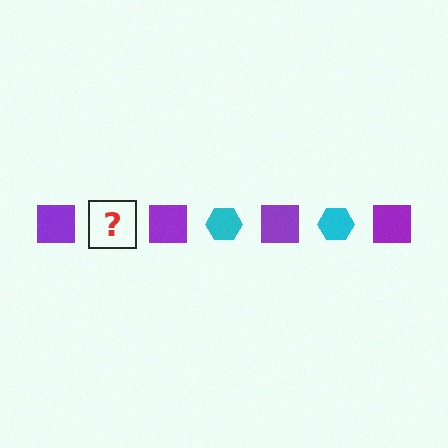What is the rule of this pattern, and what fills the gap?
The rule is that the pattern alternates between purple square and cyan hexagon. The gap should be filled with a cyan hexagon.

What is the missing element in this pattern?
The missing element is a cyan hexagon.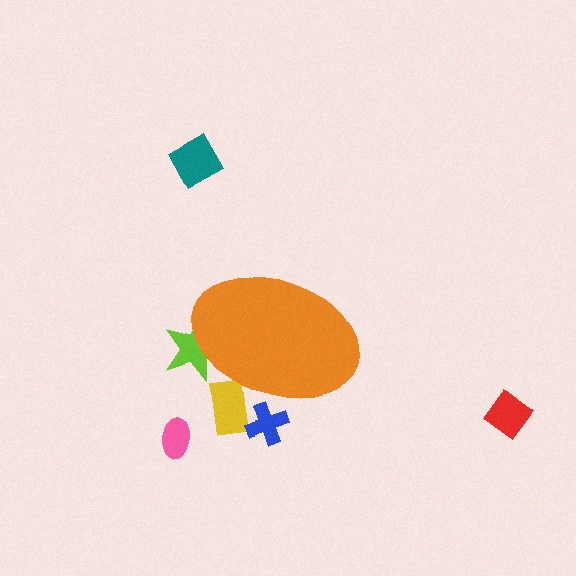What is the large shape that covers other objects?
An orange ellipse.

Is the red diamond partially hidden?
No, the red diamond is fully visible.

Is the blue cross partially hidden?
Yes, the blue cross is partially hidden behind the orange ellipse.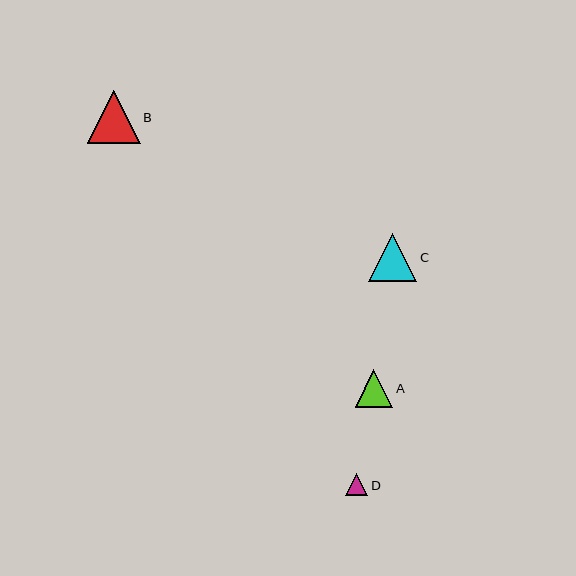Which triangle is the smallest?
Triangle D is the smallest with a size of approximately 22 pixels.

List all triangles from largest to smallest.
From largest to smallest: B, C, A, D.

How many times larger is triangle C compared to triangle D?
Triangle C is approximately 2.2 times the size of triangle D.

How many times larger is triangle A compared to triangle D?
Triangle A is approximately 1.7 times the size of triangle D.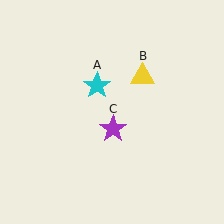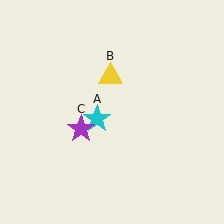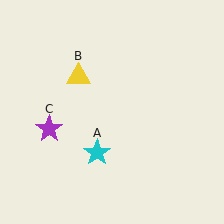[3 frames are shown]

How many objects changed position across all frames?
3 objects changed position: cyan star (object A), yellow triangle (object B), purple star (object C).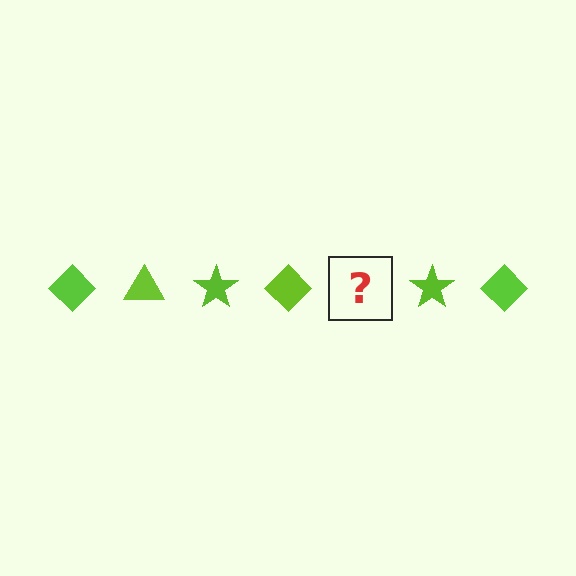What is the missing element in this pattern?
The missing element is a lime triangle.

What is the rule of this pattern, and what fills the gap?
The rule is that the pattern cycles through diamond, triangle, star shapes in lime. The gap should be filled with a lime triangle.